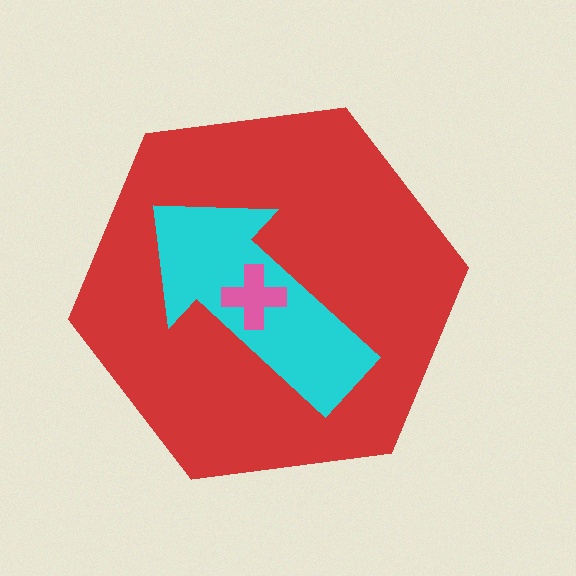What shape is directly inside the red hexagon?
The cyan arrow.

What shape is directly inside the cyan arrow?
The pink cross.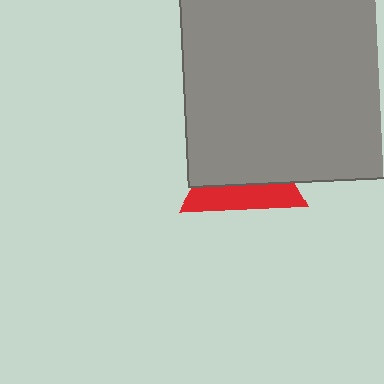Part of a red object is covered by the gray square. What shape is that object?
It is a triangle.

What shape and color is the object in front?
The object in front is a gray square.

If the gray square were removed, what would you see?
You would see the complete red triangle.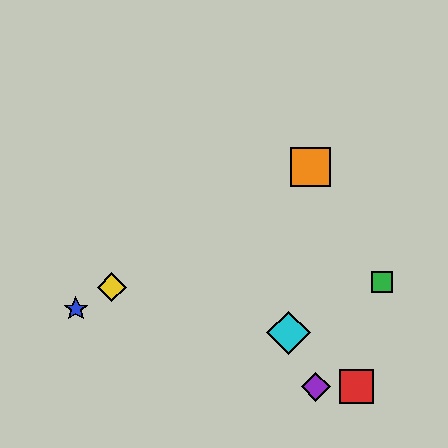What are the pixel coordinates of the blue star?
The blue star is at (76, 309).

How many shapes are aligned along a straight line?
3 shapes (the blue star, the yellow diamond, the orange square) are aligned along a straight line.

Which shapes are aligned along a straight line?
The blue star, the yellow diamond, the orange square are aligned along a straight line.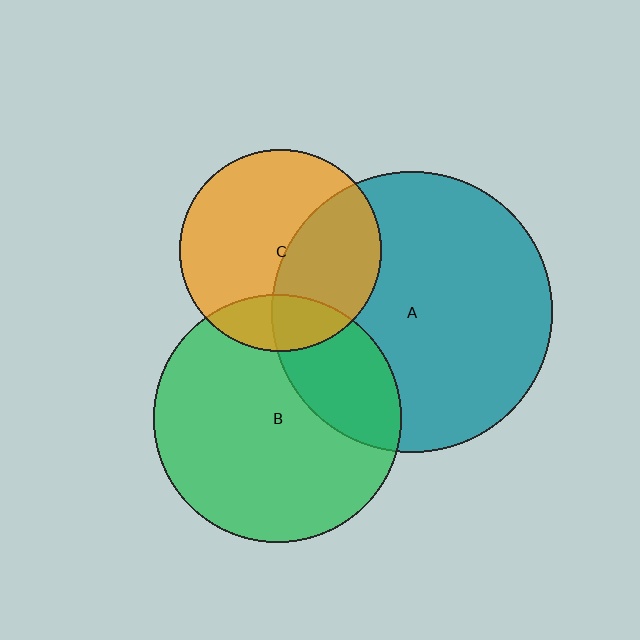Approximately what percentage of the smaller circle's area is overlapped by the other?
Approximately 25%.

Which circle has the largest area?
Circle A (teal).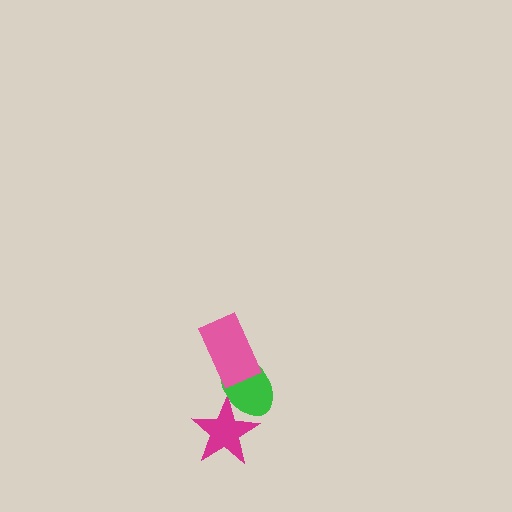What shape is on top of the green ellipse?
The pink rectangle is on top of the green ellipse.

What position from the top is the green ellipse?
The green ellipse is 2nd from the top.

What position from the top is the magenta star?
The magenta star is 3rd from the top.